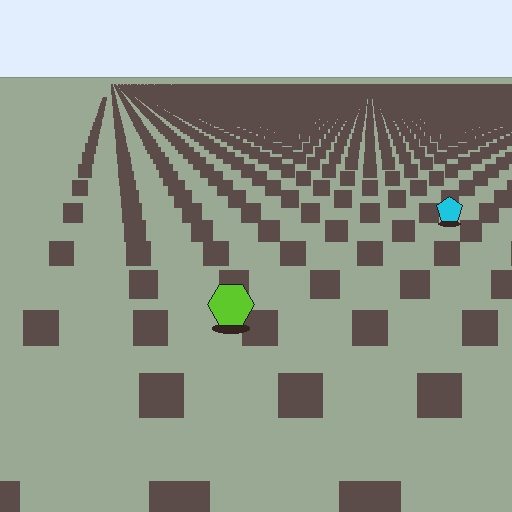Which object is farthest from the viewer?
The cyan pentagon is farthest from the viewer. It appears smaller and the ground texture around it is denser.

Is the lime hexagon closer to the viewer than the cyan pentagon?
Yes. The lime hexagon is closer — you can tell from the texture gradient: the ground texture is coarser near it.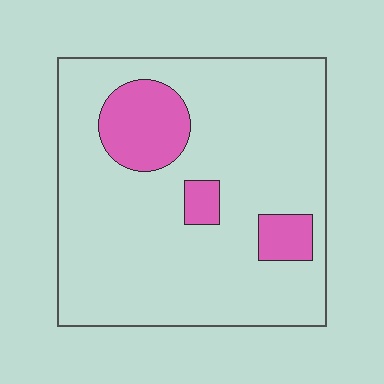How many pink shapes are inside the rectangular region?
3.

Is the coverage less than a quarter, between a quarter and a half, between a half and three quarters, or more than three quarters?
Less than a quarter.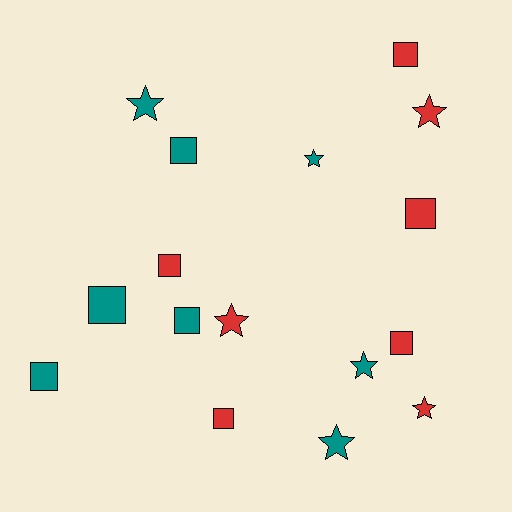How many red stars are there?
There are 3 red stars.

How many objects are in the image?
There are 16 objects.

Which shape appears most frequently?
Square, with 9 objects.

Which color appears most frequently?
Teal, with 8 objects.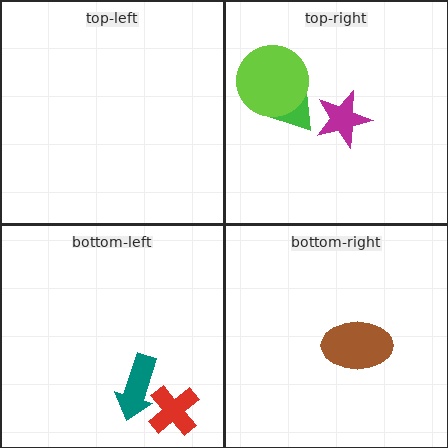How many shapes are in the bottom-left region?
2.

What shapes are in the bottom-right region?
The brown ellipse.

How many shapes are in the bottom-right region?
1.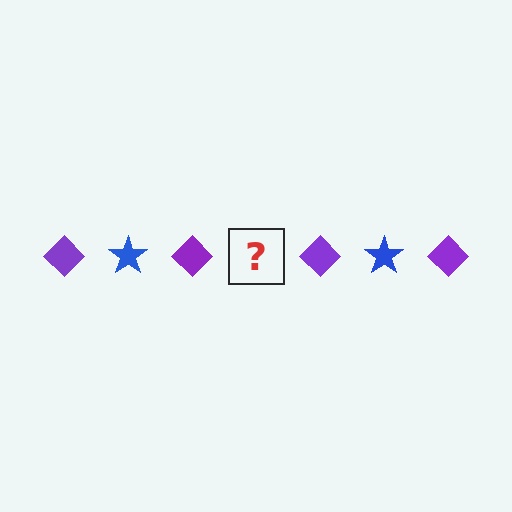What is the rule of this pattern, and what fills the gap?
The rule is that the pattern alternates between purple diamond and blue star. The gap should be filled with a blue star.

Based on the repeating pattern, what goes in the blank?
The blank should be a blue star.